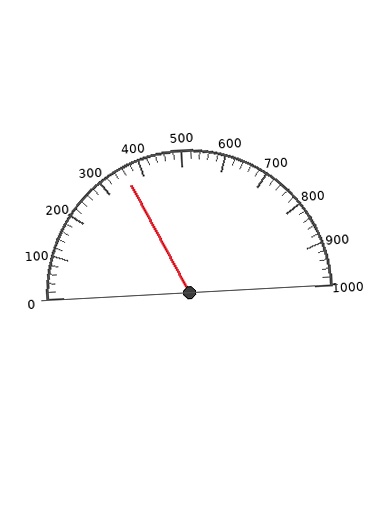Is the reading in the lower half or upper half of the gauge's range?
The reading is in the lower half of the range (0 to 1000).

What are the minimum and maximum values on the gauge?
The gauge ranges from 0 to 1000.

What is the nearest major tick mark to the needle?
The nearest major tick mark is 400.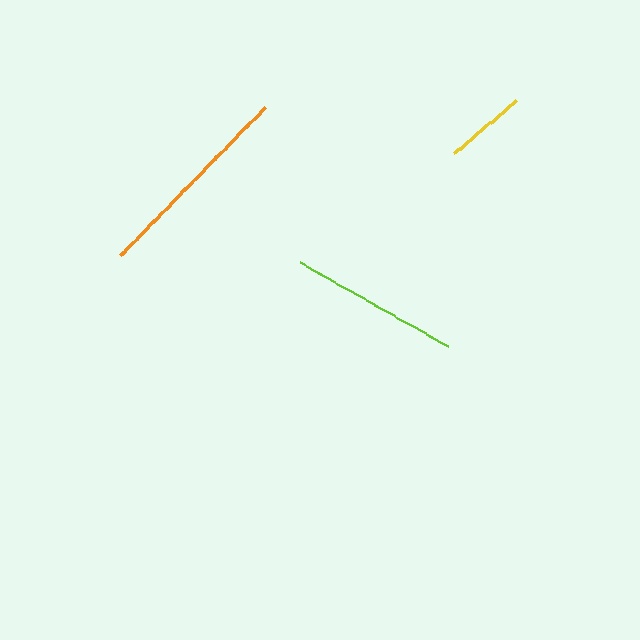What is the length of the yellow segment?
The yellow segment is approximately 82 pixels long.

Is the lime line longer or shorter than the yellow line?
The lime line is longer than the yellow line.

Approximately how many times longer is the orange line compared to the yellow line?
The orange line is approximately 2.5 times the length of the yellow line.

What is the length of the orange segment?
The orange segment is approximately 208 pixels long.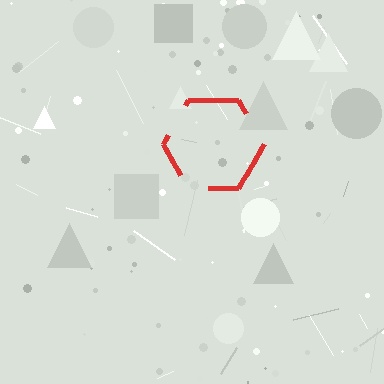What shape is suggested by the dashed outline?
The dashed outline suggests a hexagon.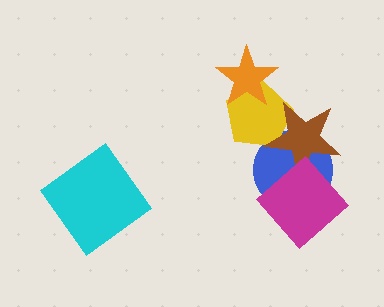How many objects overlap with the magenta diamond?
2 objects overlap with the magenta diamond.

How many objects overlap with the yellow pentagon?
3 objects overlap with the yellow pentagon.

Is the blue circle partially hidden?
Yes, it is partially covered by another shape.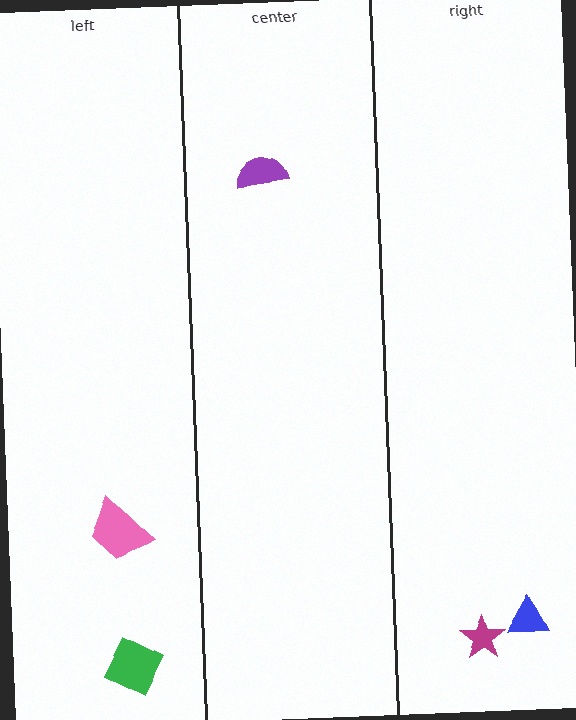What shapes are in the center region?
The purple semicircle.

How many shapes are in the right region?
2.